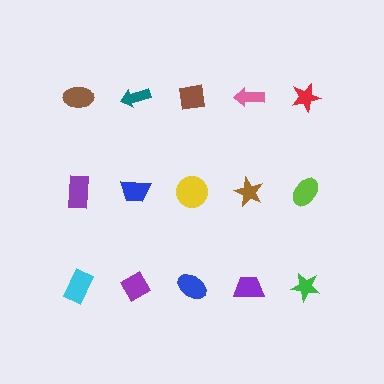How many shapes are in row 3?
5 shapes.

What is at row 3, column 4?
A purple trapezoid.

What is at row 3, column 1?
A cyan rectangle.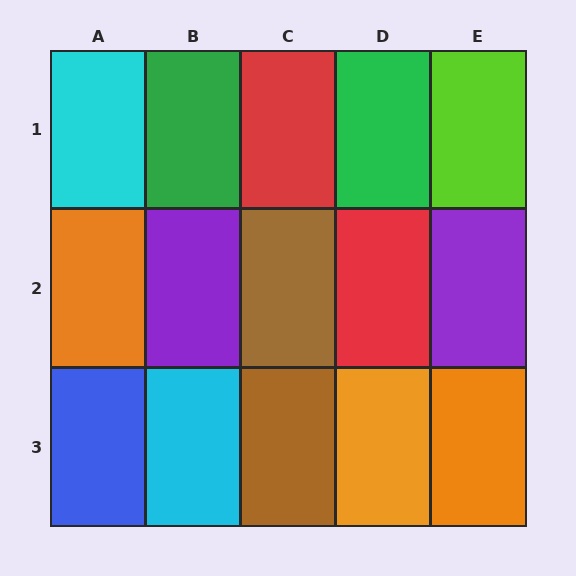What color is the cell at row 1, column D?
Green.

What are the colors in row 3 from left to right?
Blue, cyan, brown, orange, orange.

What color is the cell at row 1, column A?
Cyan.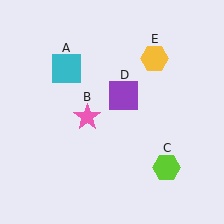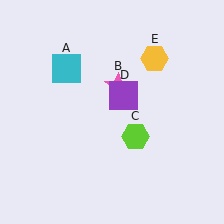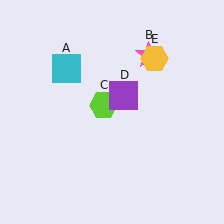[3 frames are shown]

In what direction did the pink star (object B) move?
The pink star (object B) moved up and to the right.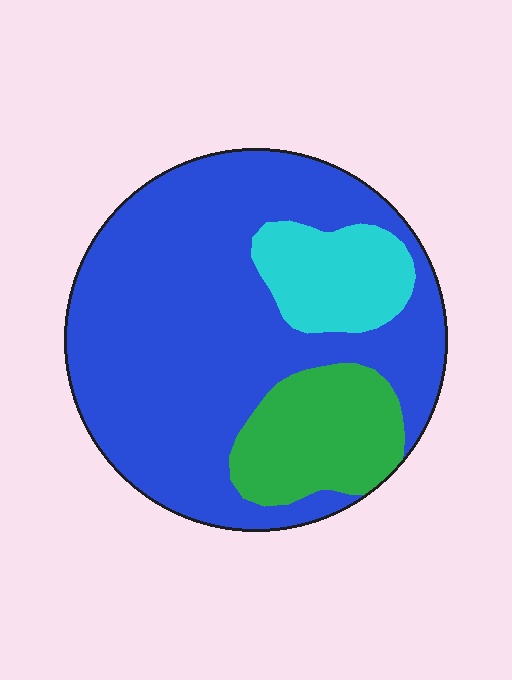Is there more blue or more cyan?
Blue.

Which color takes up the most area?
Blue, at roughly 70%.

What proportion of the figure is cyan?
Cyan takes up about one eighth (1/8) of the figure.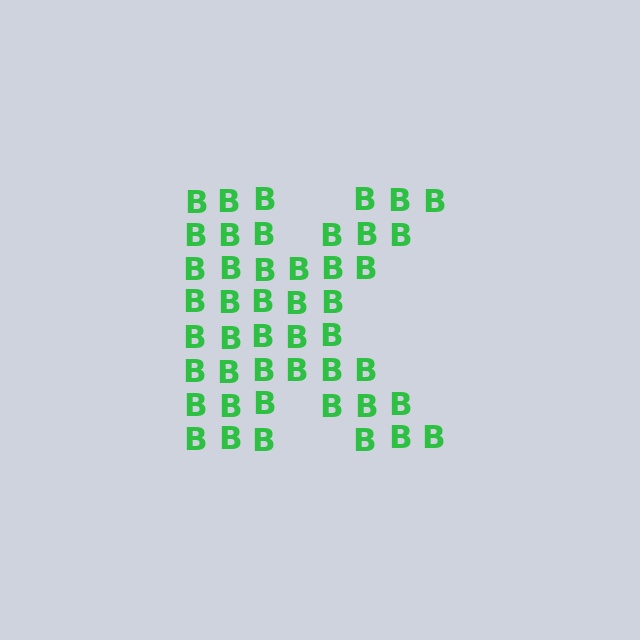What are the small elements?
The small elements are letter B's.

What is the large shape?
The large shape is the letter K.